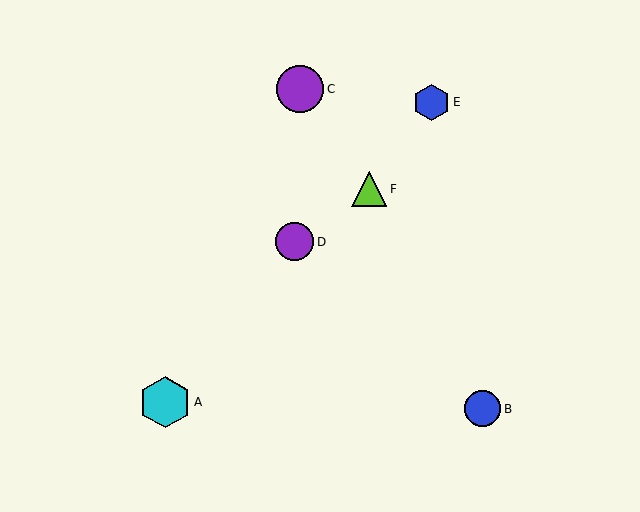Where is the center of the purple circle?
The center of the purple circle is at (294, 242).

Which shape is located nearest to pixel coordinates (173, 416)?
The cyan hexagon (labeled A) at (165, 402) is nearest to that location.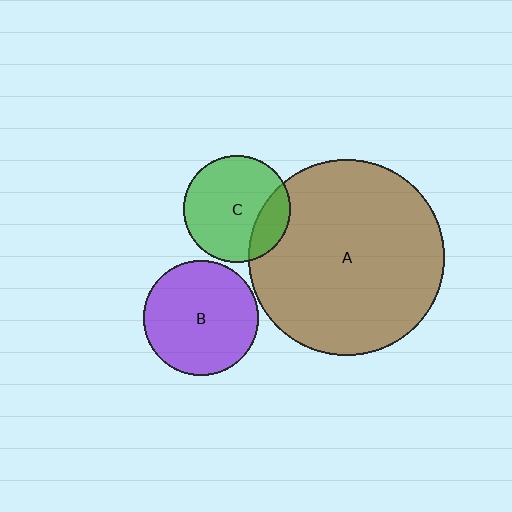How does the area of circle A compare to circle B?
Approximately 2.9 times.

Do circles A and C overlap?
Yes.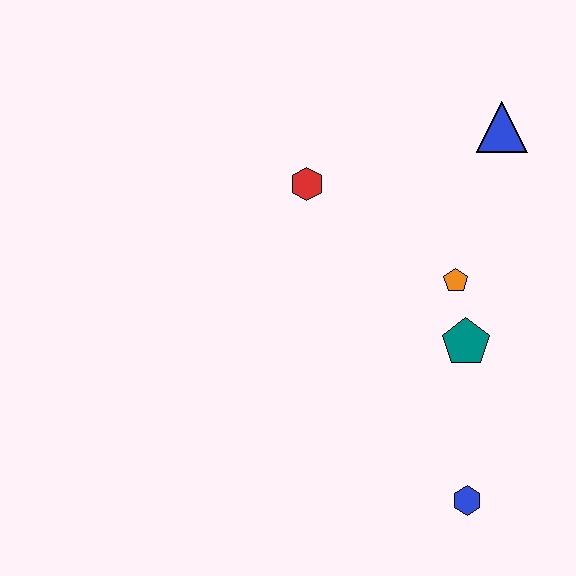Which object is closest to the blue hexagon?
The teal pentagon is closest to the blue hexagon.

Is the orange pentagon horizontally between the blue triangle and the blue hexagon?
No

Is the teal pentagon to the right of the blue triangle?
No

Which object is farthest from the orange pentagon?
The blue hexagon is farthest from the orange pentagon.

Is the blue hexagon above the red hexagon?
No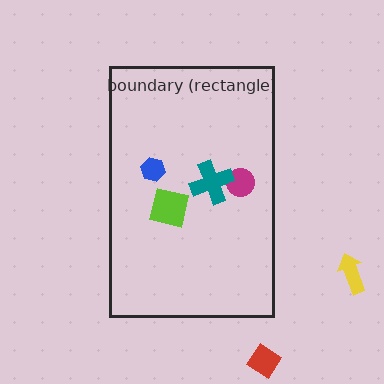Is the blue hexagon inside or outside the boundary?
Inside.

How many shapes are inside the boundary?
4 inside, 2 outside.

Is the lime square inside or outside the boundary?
Inside.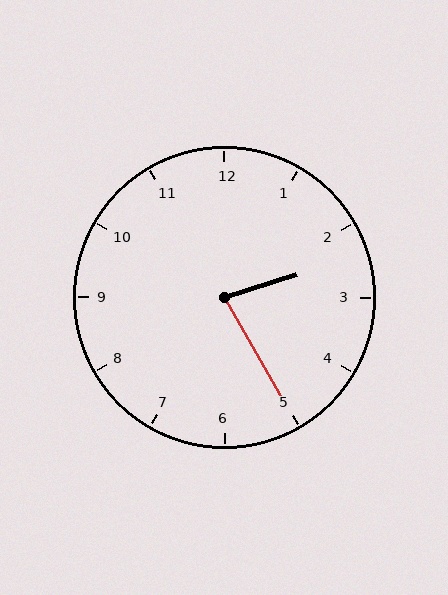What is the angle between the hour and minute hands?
Approximately 78 degrees.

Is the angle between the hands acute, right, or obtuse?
It is acute.